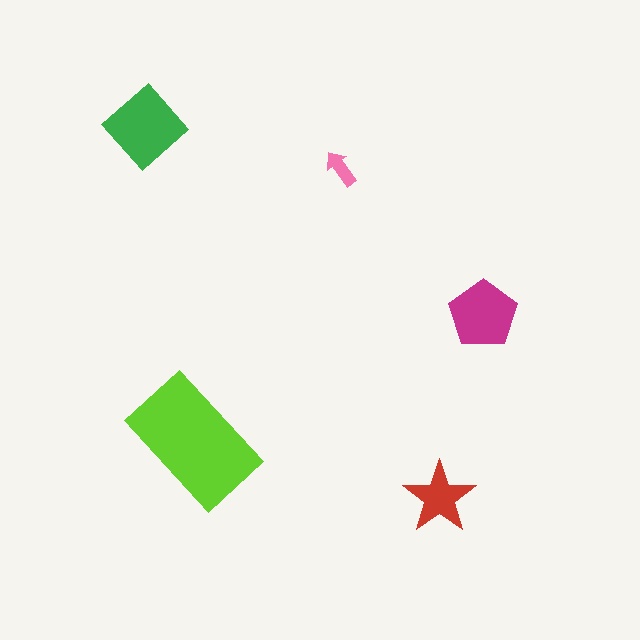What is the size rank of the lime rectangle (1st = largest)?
1st.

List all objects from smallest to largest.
The pink arrow, the red star, the magenta pentagon, the green diamond, the lime rectangle.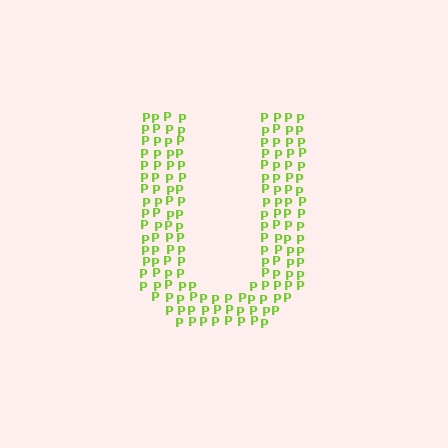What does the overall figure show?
The overall figure shows the letter U.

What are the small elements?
The small elements are letter P's.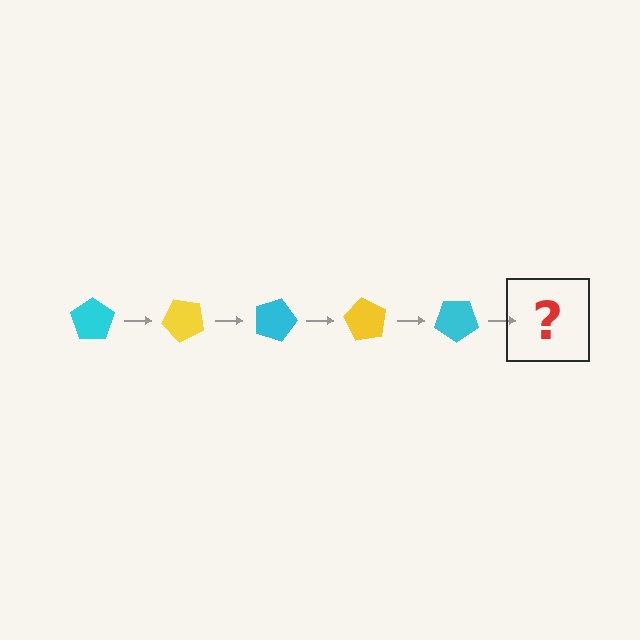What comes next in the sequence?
The next element should be a yellow pentagon, rotated 225 degrees from the start.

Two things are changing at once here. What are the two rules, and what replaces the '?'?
The two rules are that it rotates 45 degrees each step and the color cycles through cyan and yellow. The '?' should be a yellow pentagon, rotated 225 degrees from the start.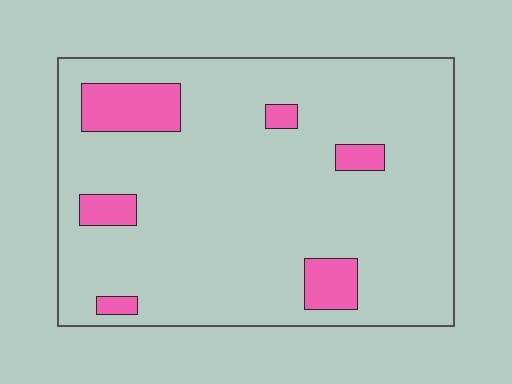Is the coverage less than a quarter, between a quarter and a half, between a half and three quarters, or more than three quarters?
Less than a quarter.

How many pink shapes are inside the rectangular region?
6.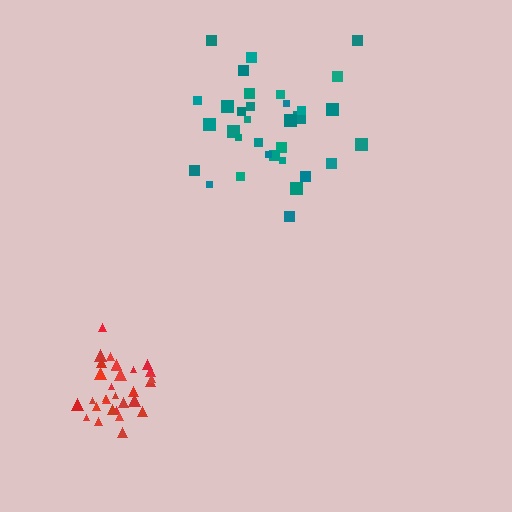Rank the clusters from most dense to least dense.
red, teal.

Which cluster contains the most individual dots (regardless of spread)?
Teal (33).